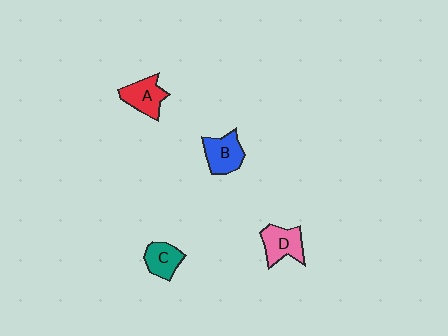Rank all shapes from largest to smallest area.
From largest to smallest: D (pink), B (blue), A (red), C (teal).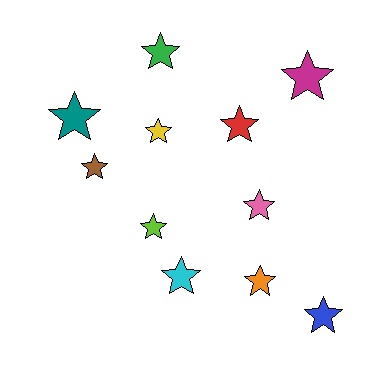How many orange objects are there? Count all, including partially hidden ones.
There is 1 orange object.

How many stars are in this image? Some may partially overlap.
There are 11 stars.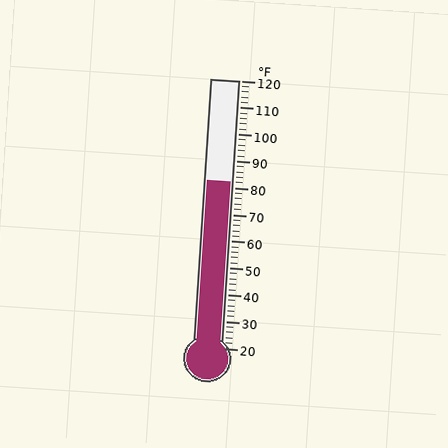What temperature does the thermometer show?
The thermometer shows approximately 82°F.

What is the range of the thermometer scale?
The thermometer scale ranges from 20°F to 120°F.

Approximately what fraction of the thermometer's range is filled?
The thermometer is filled to approximately 60% of its range.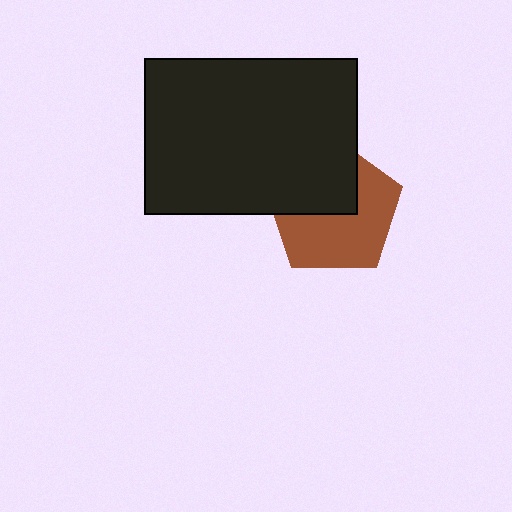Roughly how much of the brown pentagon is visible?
About half of it is visible (roughly 58%).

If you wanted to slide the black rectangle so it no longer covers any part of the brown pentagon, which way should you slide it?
Slide it toward the upper-left — that is the most direct way to separate the two shapes.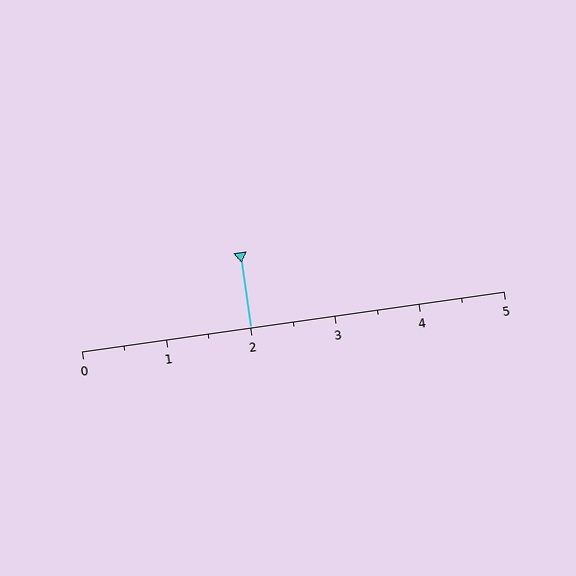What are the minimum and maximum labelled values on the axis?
The axis runs from 0 to 5.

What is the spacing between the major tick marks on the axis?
The major ticks are spaced 1 apart.